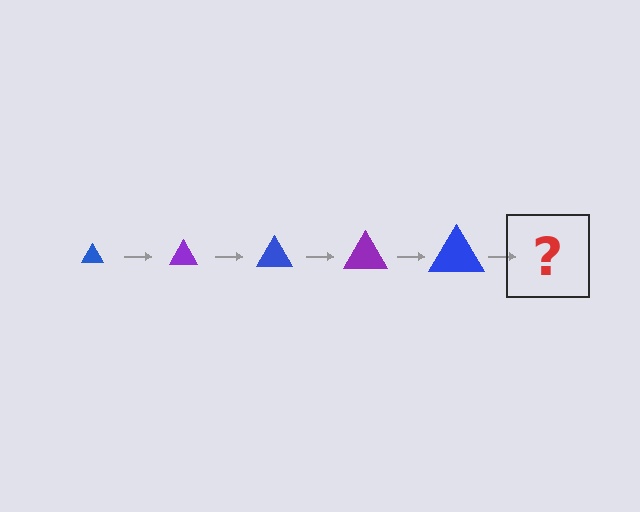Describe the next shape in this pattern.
It should be a purple triangle, larger than the previous one.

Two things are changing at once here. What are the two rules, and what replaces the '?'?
The two rules are that the triangle grows larger each step and the color cycles through blue and purple. The '?' should be a purple triangle, larger than the previous one.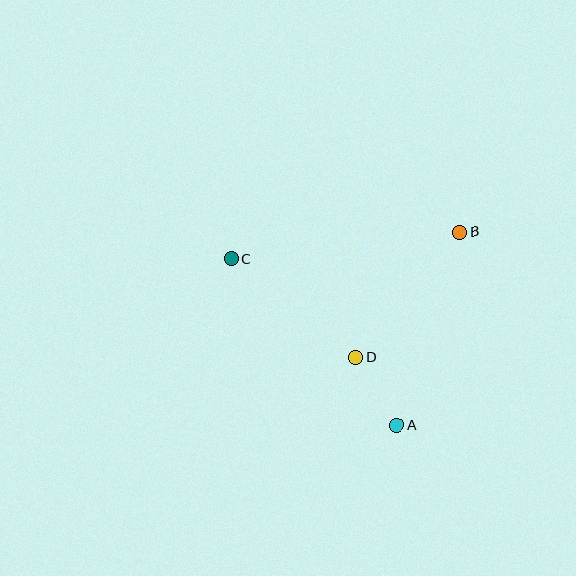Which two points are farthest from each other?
Points A and C are farthest from each other.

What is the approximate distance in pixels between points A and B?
The distance between A and B is approximately 204 pixels.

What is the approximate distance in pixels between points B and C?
The distance between B and C is approximately 231 pixels.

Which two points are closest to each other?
Points A and D are closest to each other.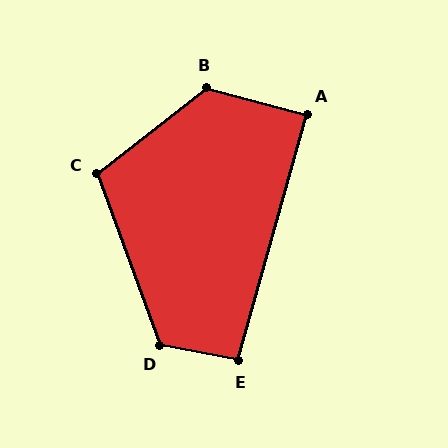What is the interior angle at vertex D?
Approximately 121 degrees (obtuse).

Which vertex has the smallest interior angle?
A, at approximately 89 degrees.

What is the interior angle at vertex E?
Approximately 95 degrees (approximately right).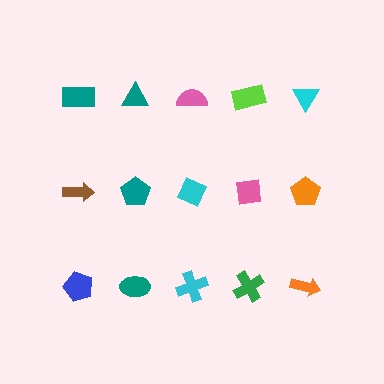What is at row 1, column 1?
A teal rectangle.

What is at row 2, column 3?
A cyan diamond.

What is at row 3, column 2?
A teal ellipse.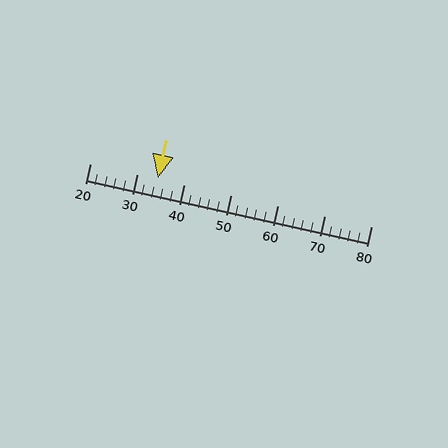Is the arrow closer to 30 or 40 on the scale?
The arrow is closer to 30.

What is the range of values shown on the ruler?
The ruler shows values from 20 to 80.